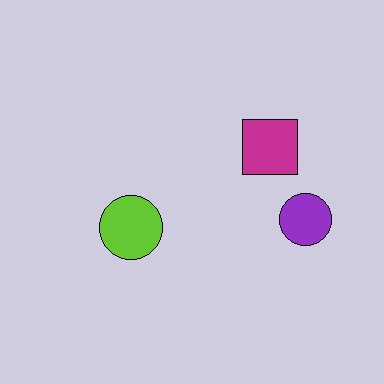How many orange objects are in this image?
There are no orange objects.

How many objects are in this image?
There are 3 objects.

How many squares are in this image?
There is 1 square.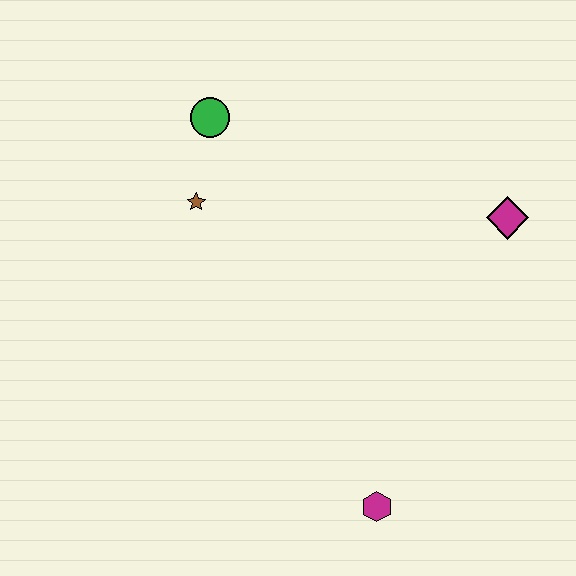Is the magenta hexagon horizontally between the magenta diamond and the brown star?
Yes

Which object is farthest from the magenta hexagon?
The green circle is farthest from the magenta hexagon.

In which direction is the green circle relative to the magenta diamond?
The green circle is to the left of the magenta diamond.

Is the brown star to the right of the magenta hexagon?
No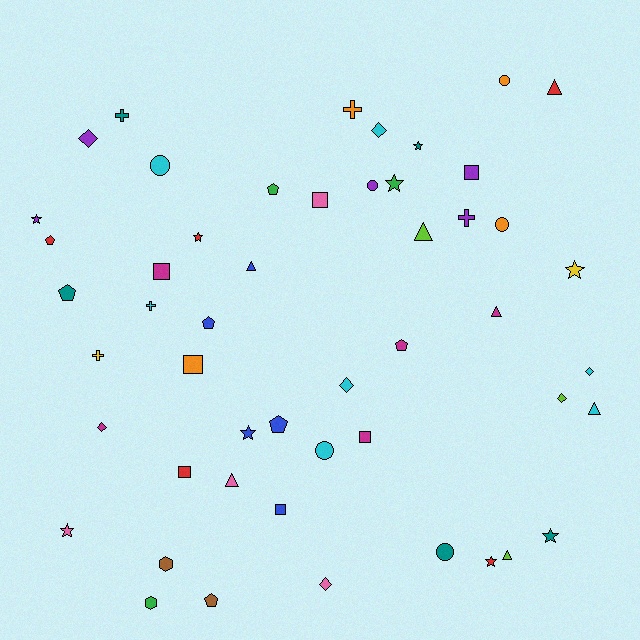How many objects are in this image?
There are 50 objects.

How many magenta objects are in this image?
There are 5 magenta objects.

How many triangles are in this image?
There are 7 triangles.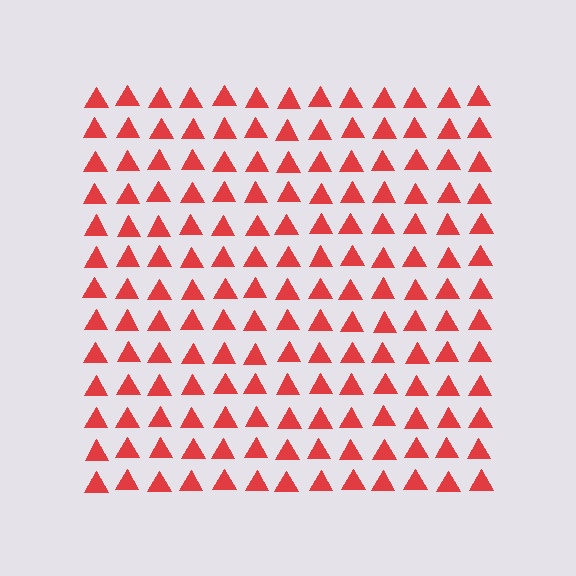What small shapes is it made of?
It is made of small triangles.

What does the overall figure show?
The overall figure shows a square.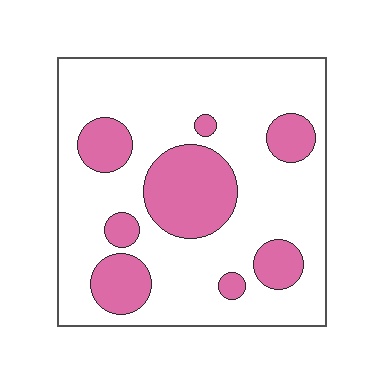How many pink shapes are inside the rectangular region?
8.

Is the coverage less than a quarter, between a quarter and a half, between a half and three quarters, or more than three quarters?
Between a quarter and a half.